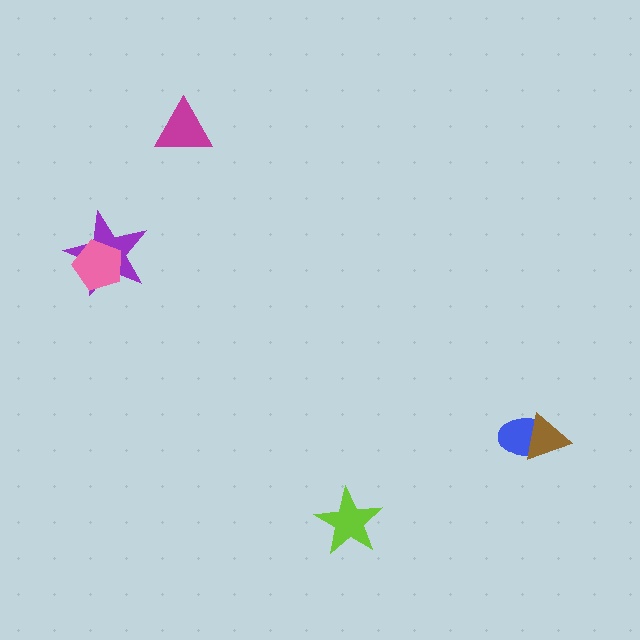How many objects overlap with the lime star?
0 objects overlap with the lime star.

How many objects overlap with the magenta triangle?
0 objects overlap with the magenta triangle.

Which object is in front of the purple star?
The pink pentagon is in front of the purple star.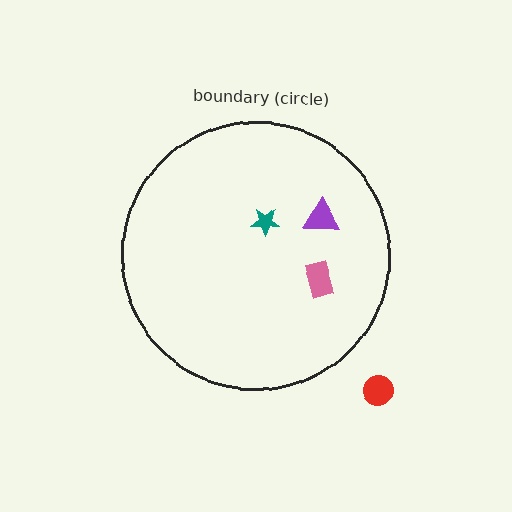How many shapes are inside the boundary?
3 inside, 1 outside.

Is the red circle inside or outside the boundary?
Outside.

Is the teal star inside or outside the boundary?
Inside.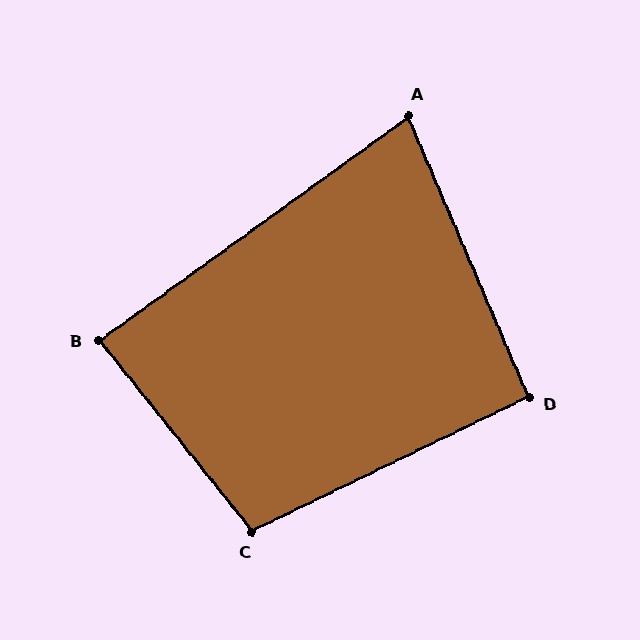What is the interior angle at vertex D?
Approximately 93 degrees (approximately right).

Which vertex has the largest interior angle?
C, at approximately 103 degrees.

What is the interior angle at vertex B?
Approximately 87 degrees (approximately right).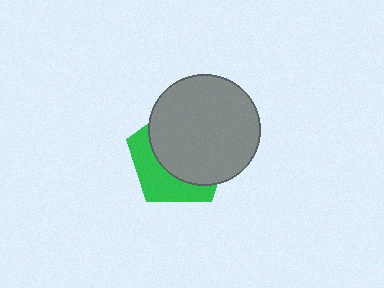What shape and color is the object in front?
The object in front is a gray circle.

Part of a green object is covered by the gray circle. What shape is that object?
It is a pentagon.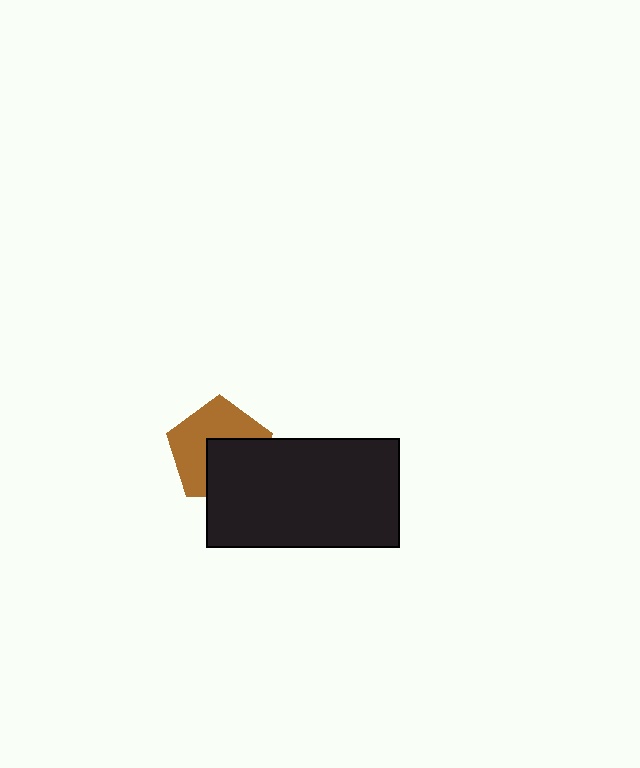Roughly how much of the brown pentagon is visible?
About half of it is visible (roughly 56%).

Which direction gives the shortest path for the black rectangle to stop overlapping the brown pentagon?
Moving toward the lower-right gives the shortest separation.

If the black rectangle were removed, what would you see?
You would see the complete brown pentagon.